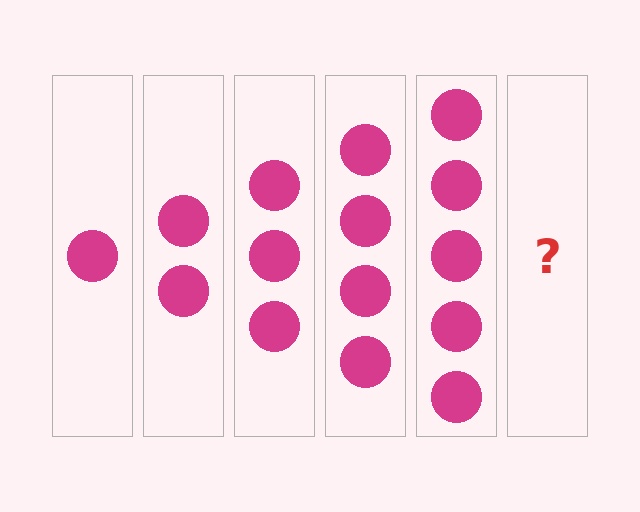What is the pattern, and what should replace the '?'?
The pattern is that each step adds one more circle. The '?' should be 6 circles.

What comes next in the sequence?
The next element should be 6 circles.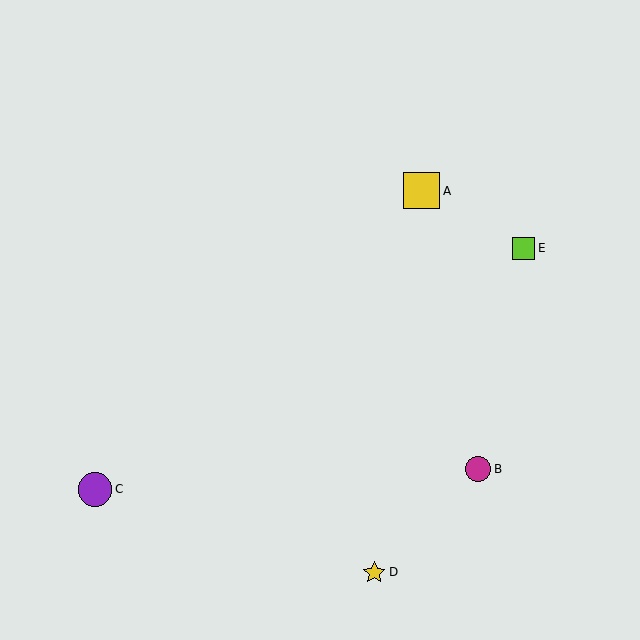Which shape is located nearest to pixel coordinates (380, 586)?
The yellow star (labeled D) at (374, 572) is nearest to that location.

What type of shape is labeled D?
Shape D is a yellow star.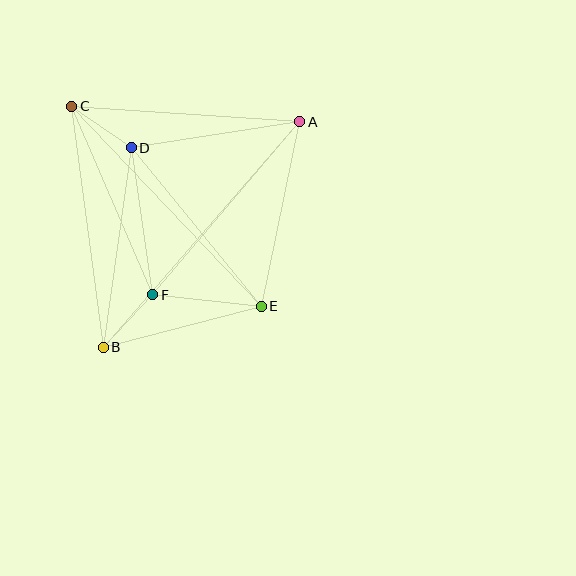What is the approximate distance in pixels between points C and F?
The distance between C and F is approximately 205 pixels.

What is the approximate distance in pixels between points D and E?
The distance between D and E is approximately 205 pixels.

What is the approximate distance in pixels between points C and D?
The distance between C and D is approximately 73 pixels.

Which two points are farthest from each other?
Points A and B are farthest from each other.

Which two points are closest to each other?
Points B and F are closest to each other.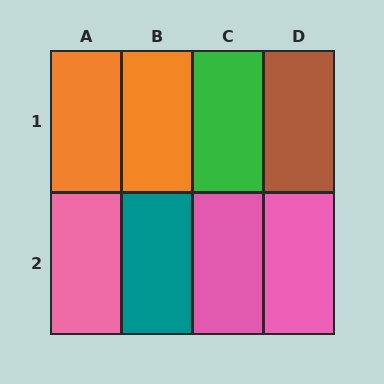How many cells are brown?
1 cell is brown.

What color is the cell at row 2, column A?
Pink.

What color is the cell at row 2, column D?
Pink.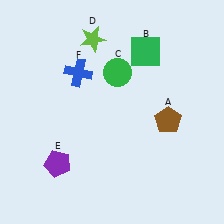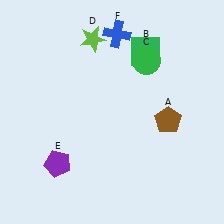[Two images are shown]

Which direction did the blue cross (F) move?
The blue cross (F) moved up.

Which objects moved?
The objects that moved are: the green circle (C), the blue cross (F).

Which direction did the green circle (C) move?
The green circle (C) moved right.